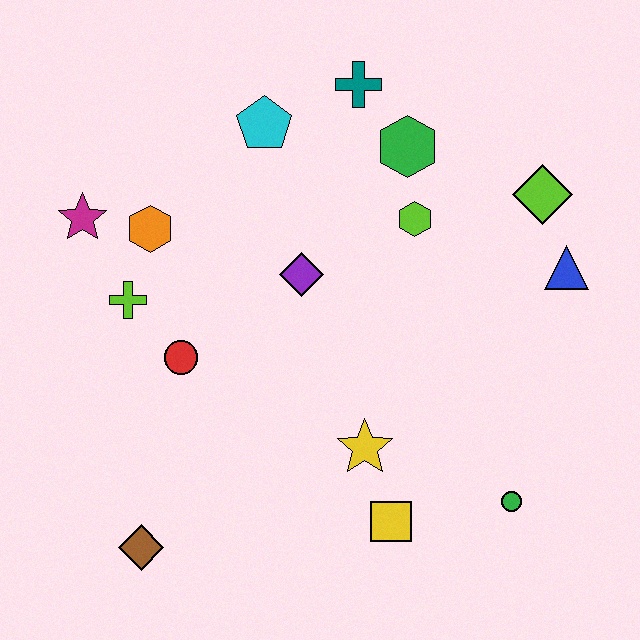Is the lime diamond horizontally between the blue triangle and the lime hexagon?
Yes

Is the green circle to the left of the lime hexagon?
No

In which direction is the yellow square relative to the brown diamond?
The yellow square is to the right of the brown diamond.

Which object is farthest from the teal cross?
The brown diamond is farthest from the teal cross.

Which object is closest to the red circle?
The lime cross is closest to the red circle.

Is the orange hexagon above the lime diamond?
No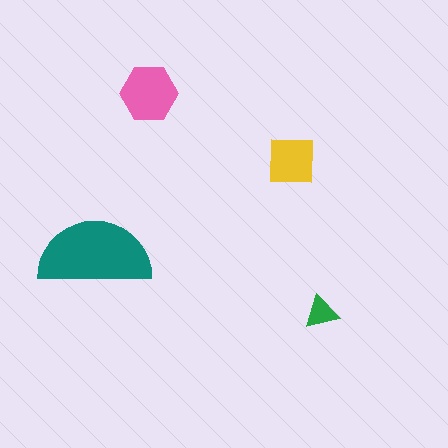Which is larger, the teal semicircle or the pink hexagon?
The teal semicircle.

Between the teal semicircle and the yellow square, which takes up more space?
The teal semicircle.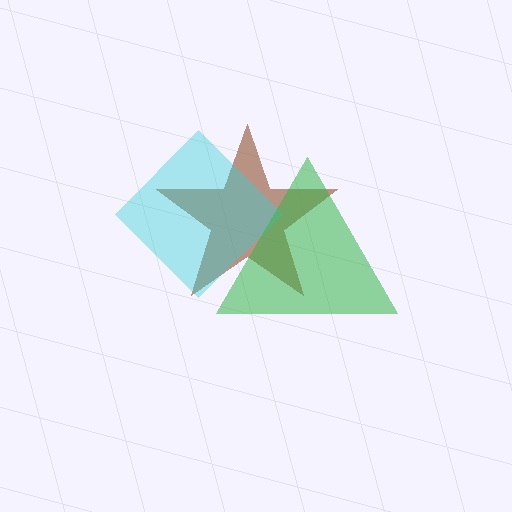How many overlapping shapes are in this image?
There are 3 overlapping shapes in the image.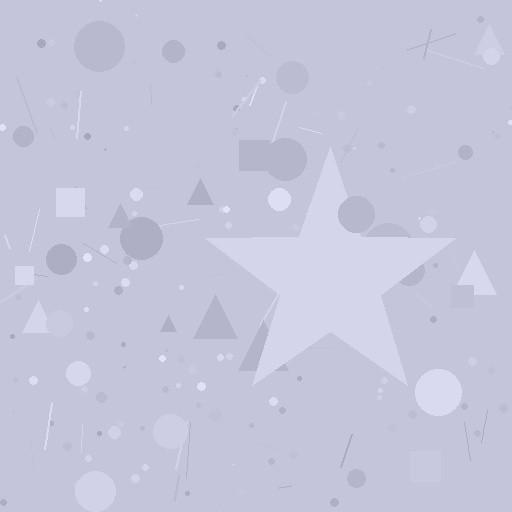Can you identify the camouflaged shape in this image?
The camouflaged shape is a star.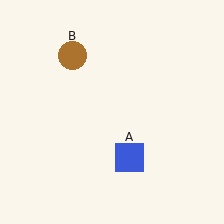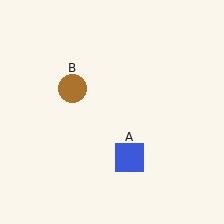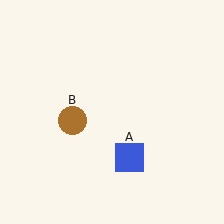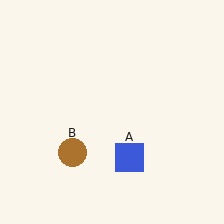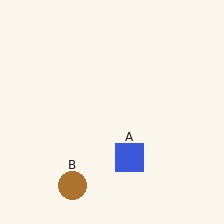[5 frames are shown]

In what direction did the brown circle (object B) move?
The brown circle (object B) moved down.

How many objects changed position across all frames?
1 object changed position: brown circle (object B).